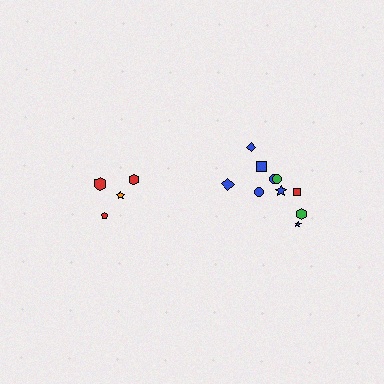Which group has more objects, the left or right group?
The right group.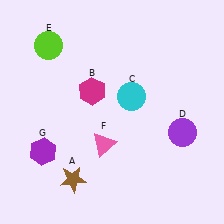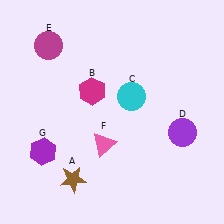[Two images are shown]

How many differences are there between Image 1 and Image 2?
There is 1 difference between the two images.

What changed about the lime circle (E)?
In Image 1, E is lime. In Image 2, it changed to magenta.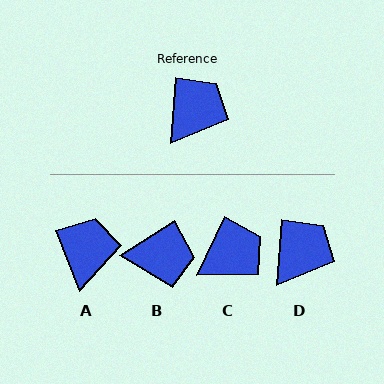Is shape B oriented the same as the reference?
No, it is off by about 53 degrees.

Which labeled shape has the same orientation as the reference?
D.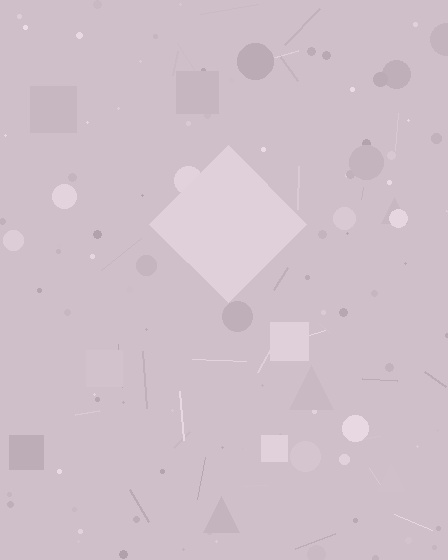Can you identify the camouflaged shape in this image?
The camouflaged shape is a diamond.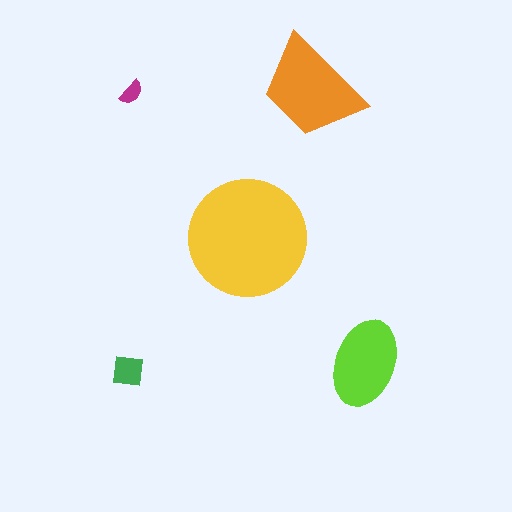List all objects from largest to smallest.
The yellow circle, the orange trapezoid, the lime ellipse, the green square, the magenta semicircle.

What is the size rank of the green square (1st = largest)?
4th.